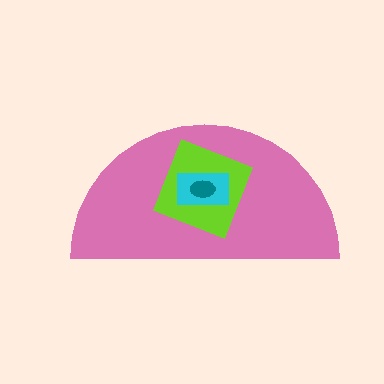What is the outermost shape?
The pink semicircle.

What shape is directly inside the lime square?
The cyan rectangle.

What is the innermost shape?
The teal ellipse.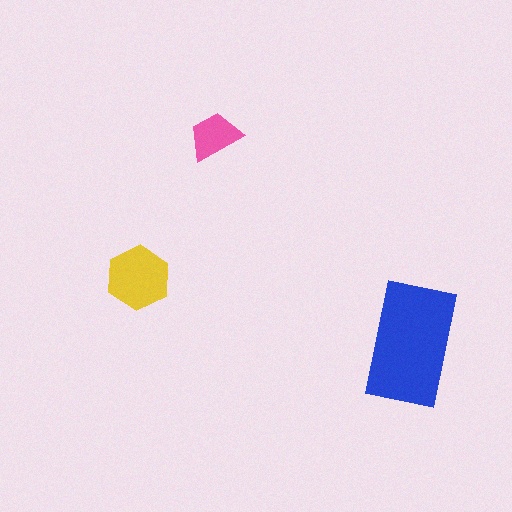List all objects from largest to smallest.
The blue rectangle, the yellow hexagon, the pink trapezoid.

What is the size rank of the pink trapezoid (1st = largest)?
3rd.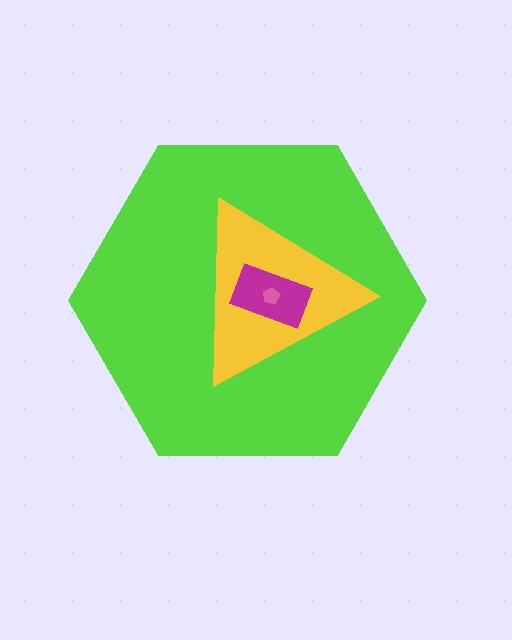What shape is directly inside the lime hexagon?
The yellow triangle.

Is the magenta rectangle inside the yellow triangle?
Yes.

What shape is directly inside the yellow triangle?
The magenta rectangle.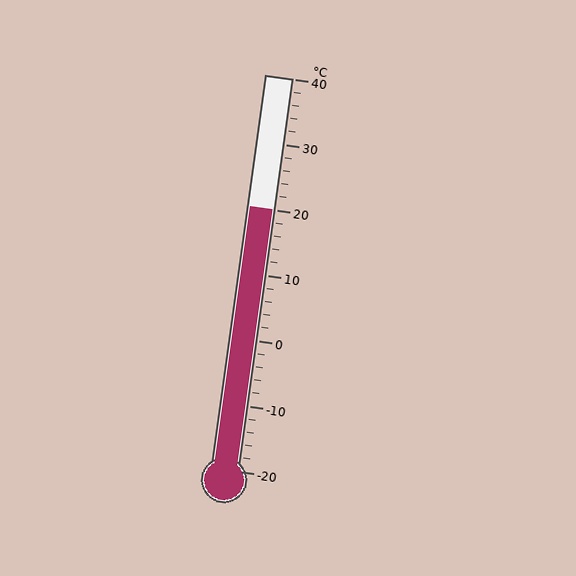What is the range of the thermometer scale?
The thermometer scale ranges from -20°C to 40°C.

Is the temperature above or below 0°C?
The temperature is above 0°C.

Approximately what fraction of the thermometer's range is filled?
The thermometer is filled to approximately 65% of its range.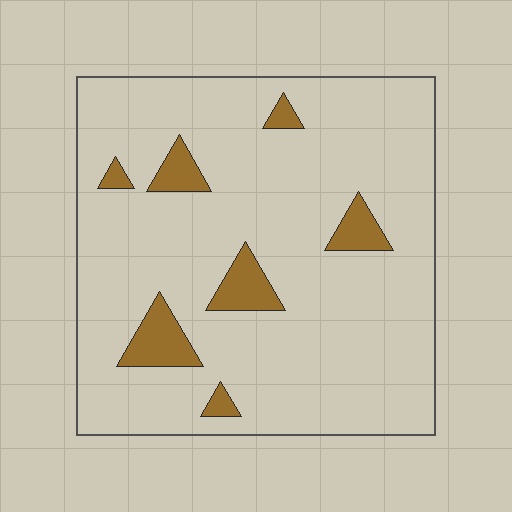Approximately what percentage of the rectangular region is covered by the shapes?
Approximately 10%.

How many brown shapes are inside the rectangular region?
7.